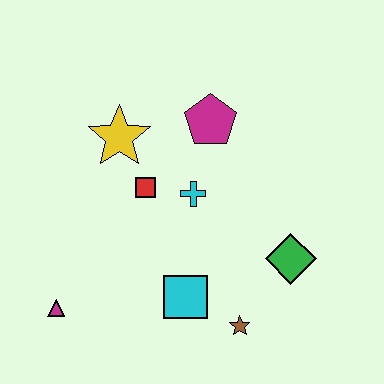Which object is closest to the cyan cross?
The red square is closest to the cyan cross.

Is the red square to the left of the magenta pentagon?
Yes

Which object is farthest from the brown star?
The yellow star is farthest from the brown star.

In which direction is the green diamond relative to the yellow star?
The green diamond is to the right of the yellow star.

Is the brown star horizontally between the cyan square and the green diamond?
Yes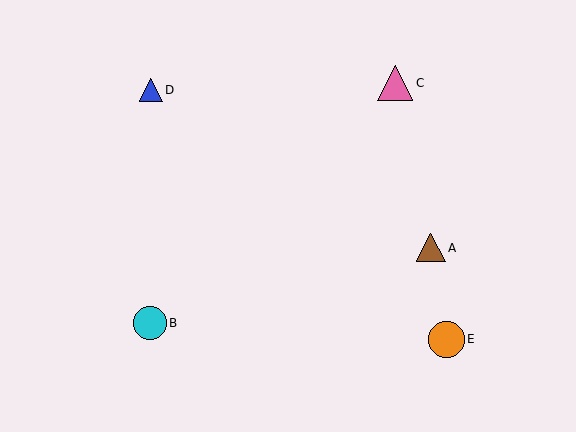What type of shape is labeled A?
Shape A is a brown triangle.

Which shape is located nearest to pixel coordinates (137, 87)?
The blue triangle (labeled D) at (151, 90) is nearest to that location.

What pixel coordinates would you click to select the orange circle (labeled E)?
Click at (446, 339) to select the orange circle E.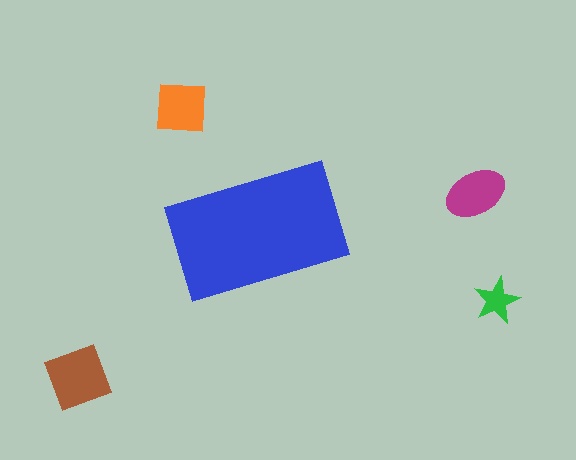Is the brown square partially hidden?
No, the brown square is fully visible.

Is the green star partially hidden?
No, the green star is fully visible.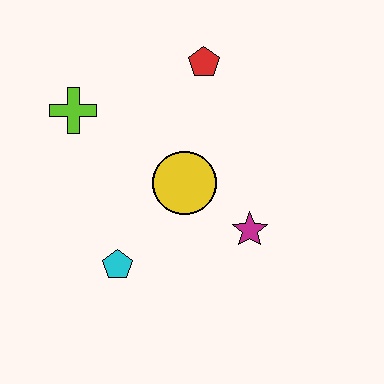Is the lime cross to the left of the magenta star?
Yes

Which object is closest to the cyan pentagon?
The yellow circle is closest to the cyan pentagon.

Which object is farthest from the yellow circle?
The lime cross is farthest from the yellow circle.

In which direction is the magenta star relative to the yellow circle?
The magenta star is to the right of the yellow circle.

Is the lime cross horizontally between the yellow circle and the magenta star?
No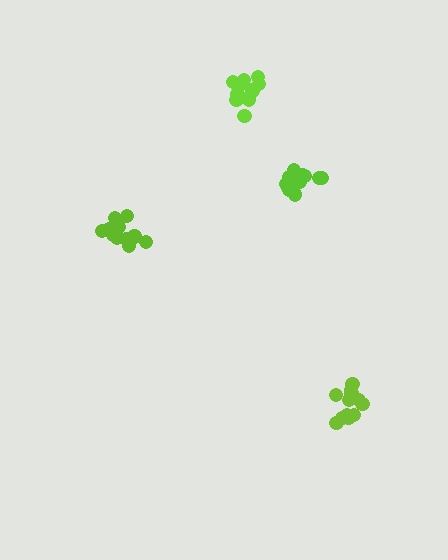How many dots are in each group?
Group 1: 13 dots, Group 2: 14 dots, Group 3: 11 dots, Group 4: 12 dots (50 total).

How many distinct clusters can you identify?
There are 4 distinct clusters.